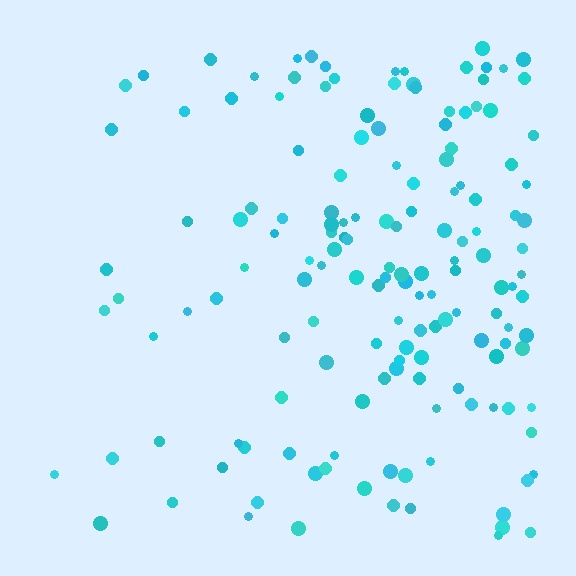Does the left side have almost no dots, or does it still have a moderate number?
Still a moderate number, just noticeably fewer than the right.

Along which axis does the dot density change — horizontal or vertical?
Horizontal.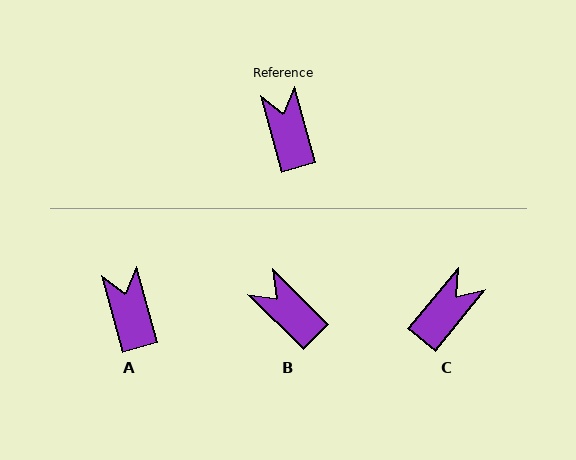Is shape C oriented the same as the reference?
No, it is off by about 55 degrees.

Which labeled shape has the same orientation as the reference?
A.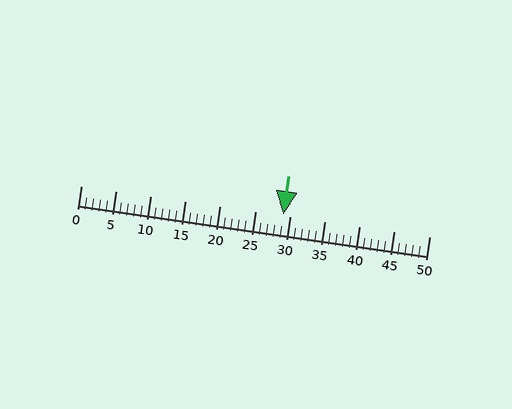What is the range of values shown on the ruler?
The ruler shows values from 0 to 50.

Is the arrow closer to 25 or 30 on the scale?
The arrow is closer to 30.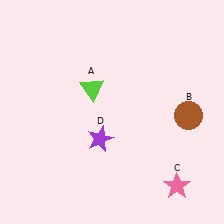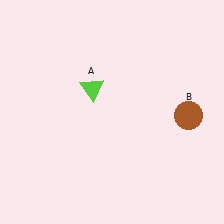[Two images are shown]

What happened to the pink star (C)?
The pink star (C) was removed in Image 2. It was in the bottom-right area of Image 1.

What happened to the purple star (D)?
The purple star (D) was removed in Image 2. It was in the bottom-left area of Image 1.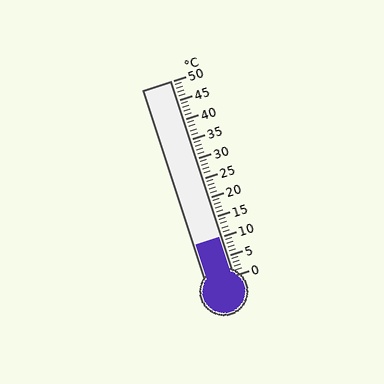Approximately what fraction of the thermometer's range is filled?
The thermometer is filled to approximately 20% of its range.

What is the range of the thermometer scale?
The thermometer scale ranges from 0°C to 50°C.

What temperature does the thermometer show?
The thermometer shows approximately 10°C.